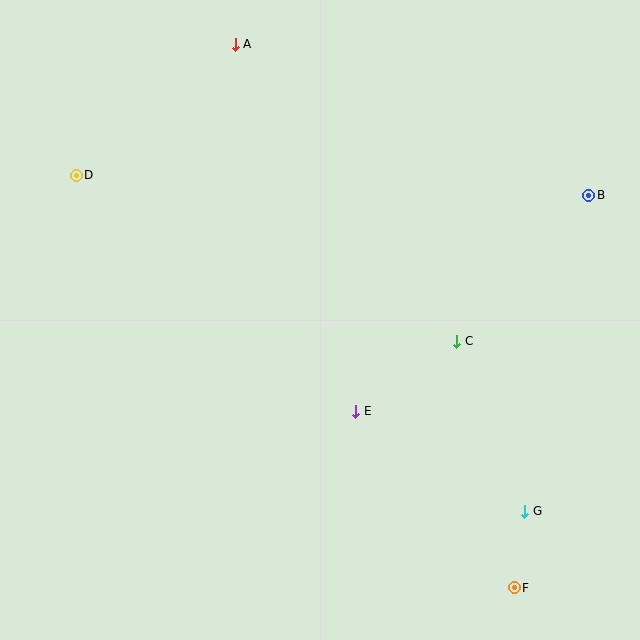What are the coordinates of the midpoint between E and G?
The midpoint between E and G is at (440, 461).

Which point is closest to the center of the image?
Point E at (356, 411) is closest to the center.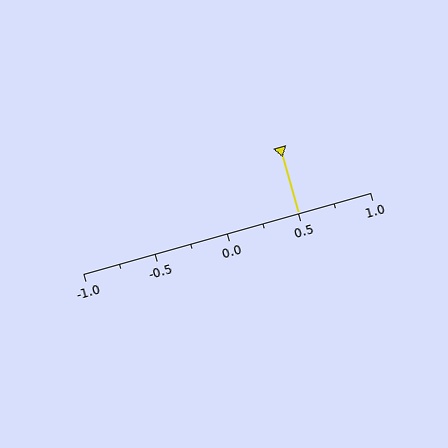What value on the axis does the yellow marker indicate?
The marker indicates approximately 0.5.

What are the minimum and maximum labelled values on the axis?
The axis runs from -1.0 to 1.0.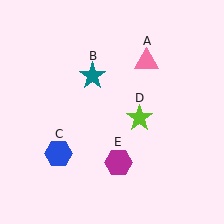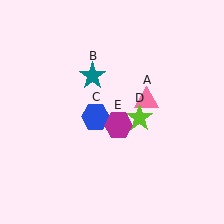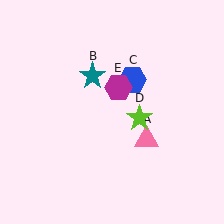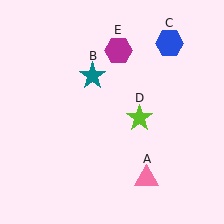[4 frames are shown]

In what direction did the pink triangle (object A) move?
The pink triangle (object A) moved down.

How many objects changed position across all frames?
3 objects changed position: pink triangle (object A), blue hexagon (object C), magenta hexagon (object E).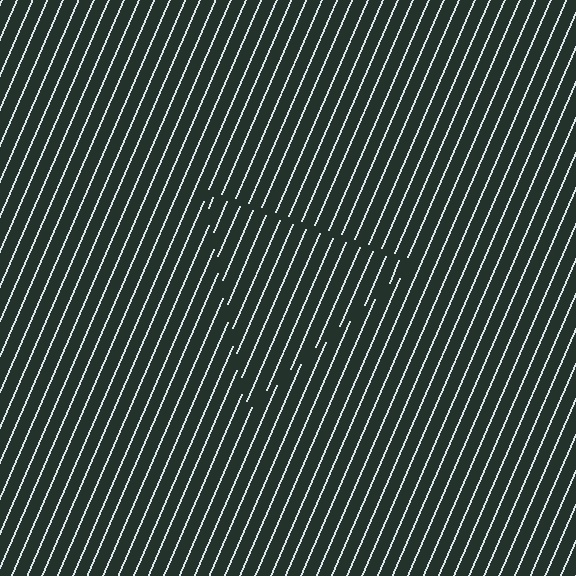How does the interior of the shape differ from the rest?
The interior of the shape contains the same grating, shifted by half a period — the contour is defined by the phase discontinuity where line-ends from the inner and outer gratings abut.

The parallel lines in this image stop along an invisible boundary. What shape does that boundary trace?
An illusory triangle. The interior of the shape contains the same grating, shifted by half a period — the contour is defined by the phase discontinuity where line-ends from the inner and outer gratings abut.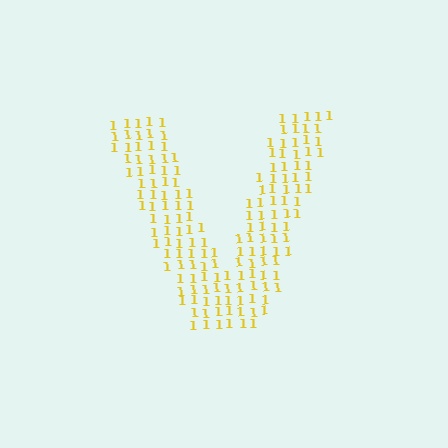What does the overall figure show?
The overall figure shows the letter V.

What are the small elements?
The small elements are digit 1's.